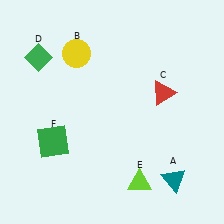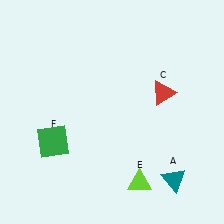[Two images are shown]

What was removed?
The green diamond (D), the yellow circle (B) were removed in Image 2.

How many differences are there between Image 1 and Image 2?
There are 2 differences between the two images.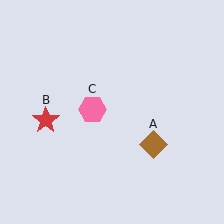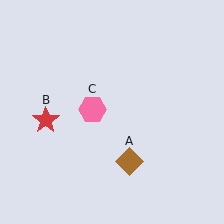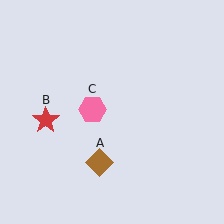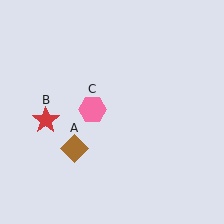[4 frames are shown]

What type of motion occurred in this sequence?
The brown diamond (object A) rotated clockwise around the center of the scene.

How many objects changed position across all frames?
1 object changed position: brown diamond (object A).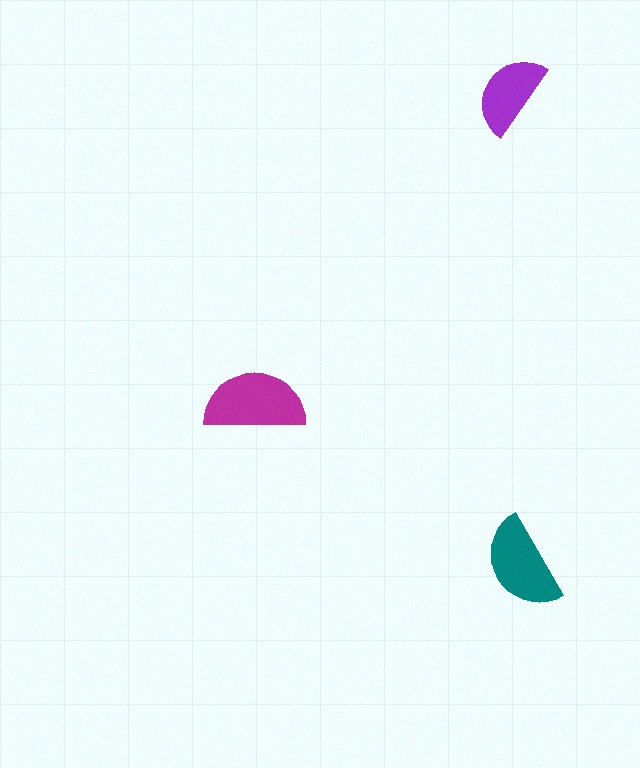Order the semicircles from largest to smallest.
the magenta one, the teal one, the purple one.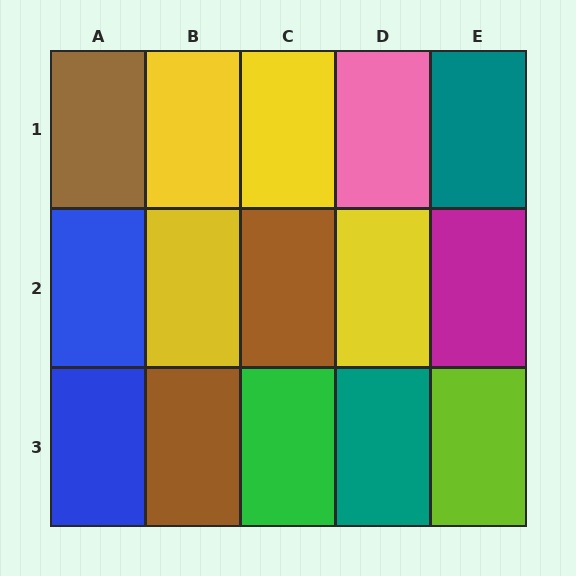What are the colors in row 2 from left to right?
Blue, yellow, brown, yellow, magenta.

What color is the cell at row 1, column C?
Yellow.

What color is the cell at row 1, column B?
Yellow.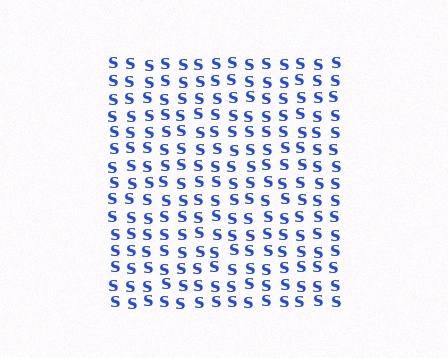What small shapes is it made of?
It is made of small letter S's.